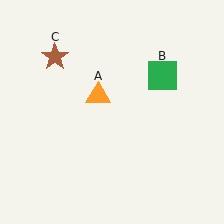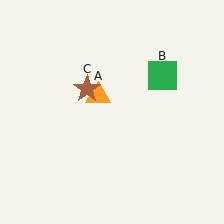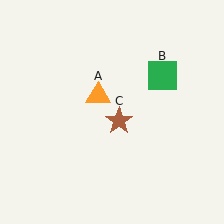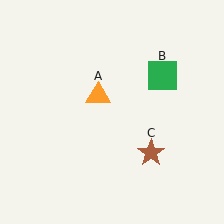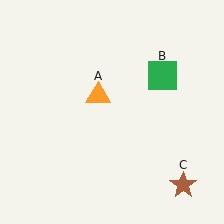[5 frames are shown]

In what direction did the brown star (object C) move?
The brown star (object C) moved down and to the right.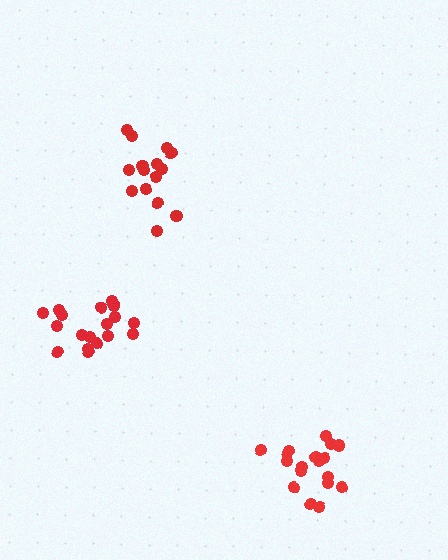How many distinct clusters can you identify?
There are 3 distinct clusters.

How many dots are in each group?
Group 1: 18 dots, Group 2: 18 dots, Group 3: 16 dots (52 total).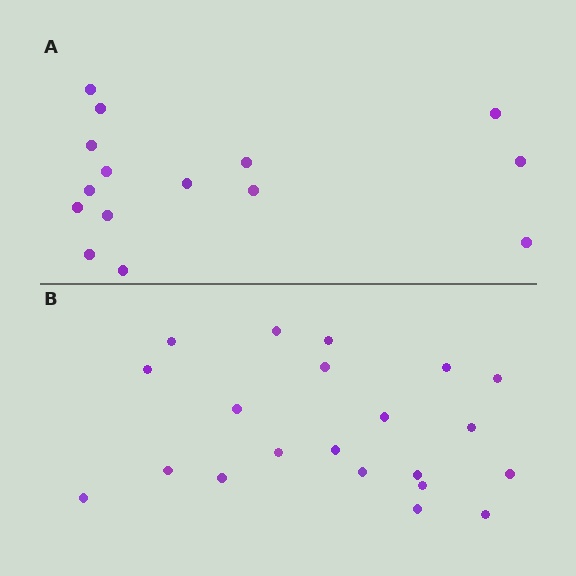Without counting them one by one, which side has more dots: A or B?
Region B (the bottom region) has more dots.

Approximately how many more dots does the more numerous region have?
Region B has about 6 more dots than region A.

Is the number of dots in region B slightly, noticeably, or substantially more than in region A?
Region B has noticeably more, but not dramatically so. The ratio is roughly 1.4 to 1.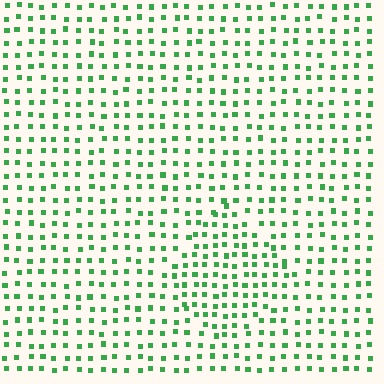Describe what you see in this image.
The image contains small green elements arranged at two different densities. A diamond-shaped region is visible where the elements are more densely packed than the surrounding area.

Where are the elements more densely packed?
The elements are more densely packed inside the diamond boundary.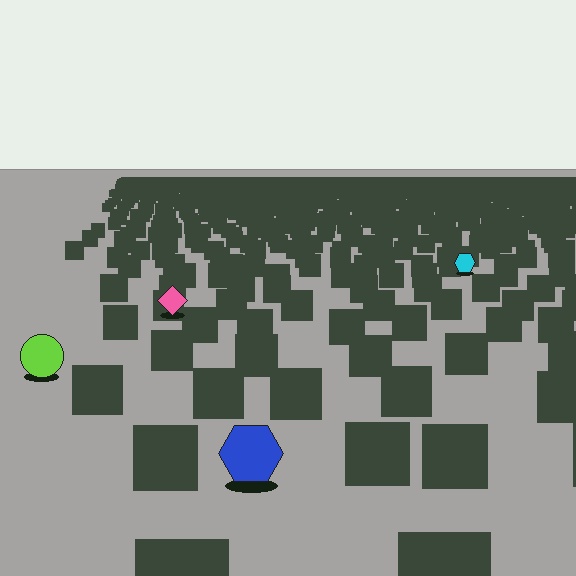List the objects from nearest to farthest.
From nearest to farthest: the blue hexagon, the lime circle, the pink diamond, the cyan hexagon.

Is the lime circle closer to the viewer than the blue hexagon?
No. The blue hexagon is closer — you can tell from the texture gradient: the ground texture is coarser near it.